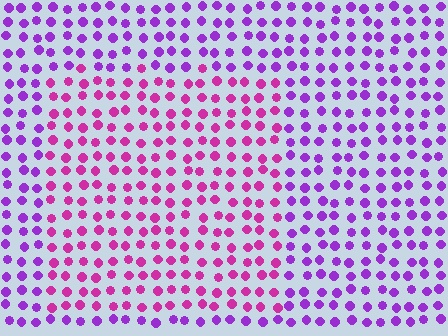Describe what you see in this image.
The image is filled with small purple elements in a uniform arrangement. A rectangle-shaped region is visible where the elements are tinted to a slightly different hue, forming a subtle color boundary.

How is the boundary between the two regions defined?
The boundary is defined purely by a slight shift in hue (about 36 degrees). Spacing, size, and orientation are identical on both sides.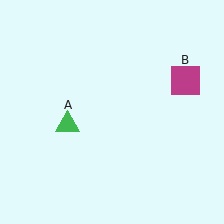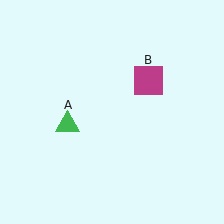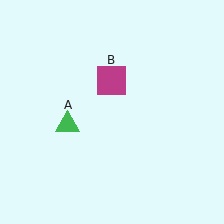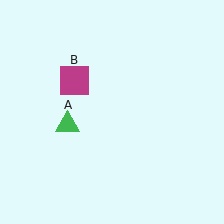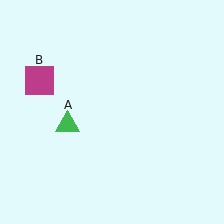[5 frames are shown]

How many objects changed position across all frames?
1 object changed position: magenta square (object B).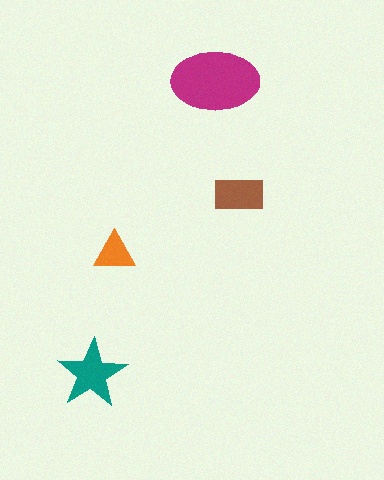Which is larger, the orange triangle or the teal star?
The teal star.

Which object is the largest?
The magenta ellipse.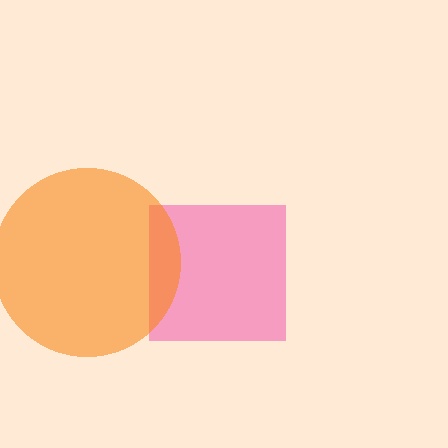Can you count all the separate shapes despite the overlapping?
Yes, there are 2 separate shapes.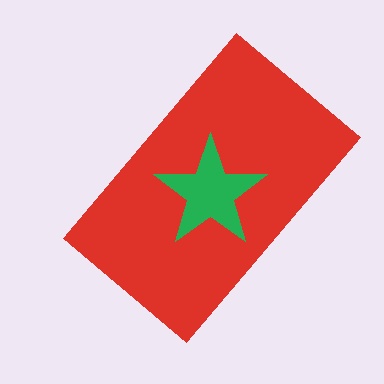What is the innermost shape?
The green star.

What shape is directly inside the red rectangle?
The green star.